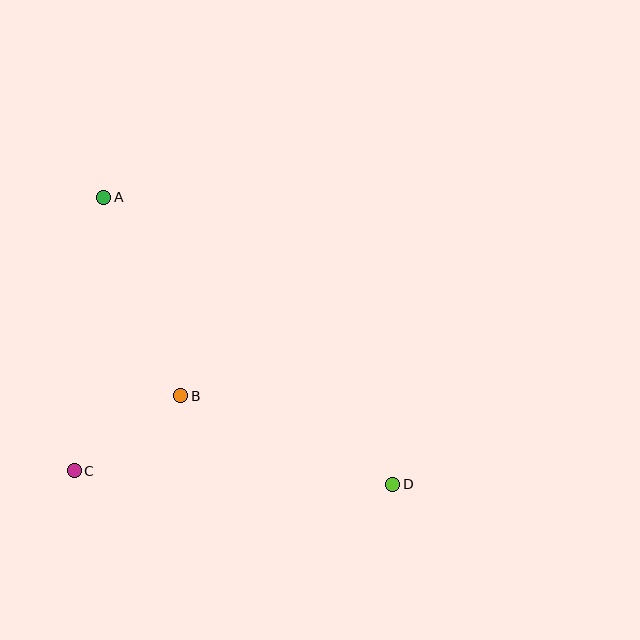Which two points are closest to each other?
Points B and C are closest to each other.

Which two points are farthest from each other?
Points A and D are farthest from each other.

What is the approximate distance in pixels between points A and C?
The distance between A and C is approximately 275 pixels.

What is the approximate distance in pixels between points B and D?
The distance between B and D is approximately 230 pixels.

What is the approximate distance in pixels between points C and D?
The distance between C and D is approximately 319 pixels.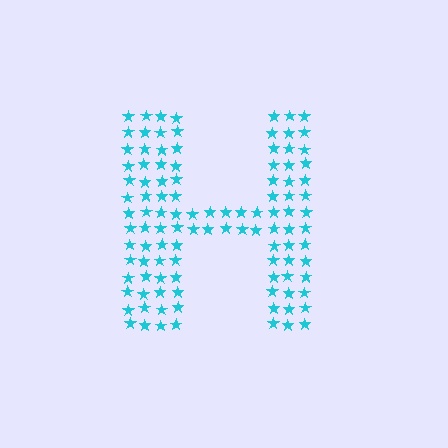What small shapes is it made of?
It is made of small stars.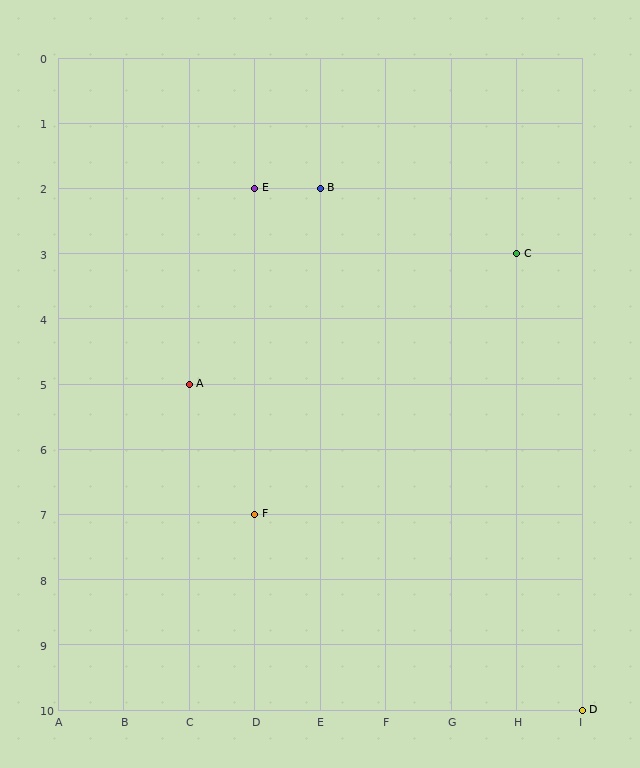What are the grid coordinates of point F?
Point F is at grid coordinates (D, 7).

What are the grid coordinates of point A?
Point A is at grid coordinates (C, 5).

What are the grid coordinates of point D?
Point D is at grid coordinates (I, 10).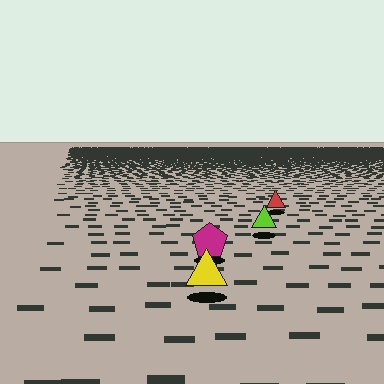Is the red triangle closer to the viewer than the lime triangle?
No. The lime triangle is closer — you can tell from the texture gradient: the ground texture is coarser near it.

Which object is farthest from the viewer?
The red triangle is farthest from the viewer. It appears smaller and the ground texture around it is denser.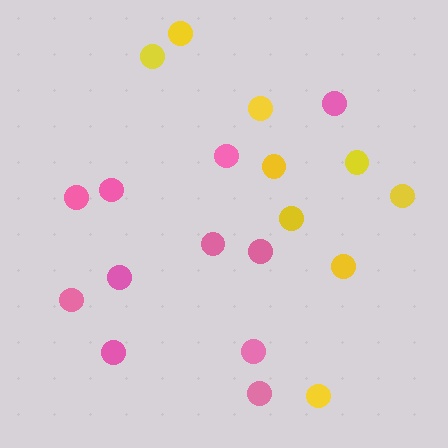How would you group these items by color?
There are 2 groups: one group of yellow circles (9) and one group of pink circles (11).